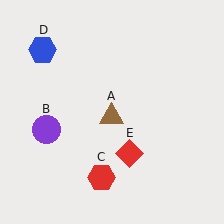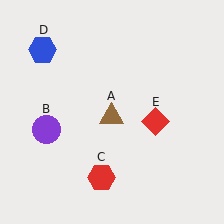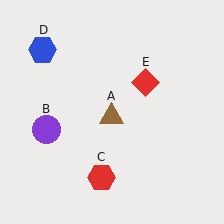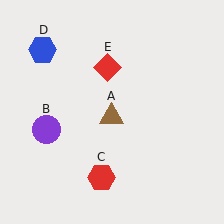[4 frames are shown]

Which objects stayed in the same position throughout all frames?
Brown triangle (object A) and purple circle (object B) and red hexagon (object C) and blue hexagon (object D) remained stationary.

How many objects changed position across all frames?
1 object changed position: red diamond (object E).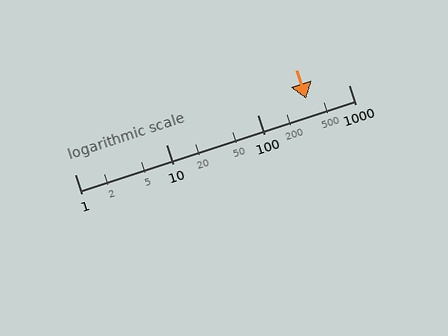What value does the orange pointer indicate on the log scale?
The pointer indicates approximately 340.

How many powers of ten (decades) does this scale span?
The scale spans 3 decades, from 1 to 1000.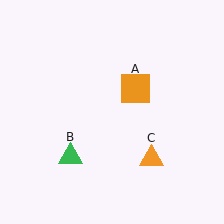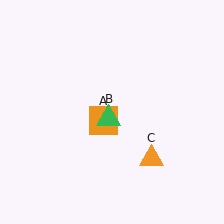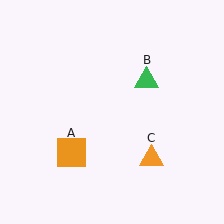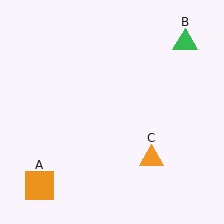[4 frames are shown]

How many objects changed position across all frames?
2 objects changed position: orange square (object A), green triangle (object B).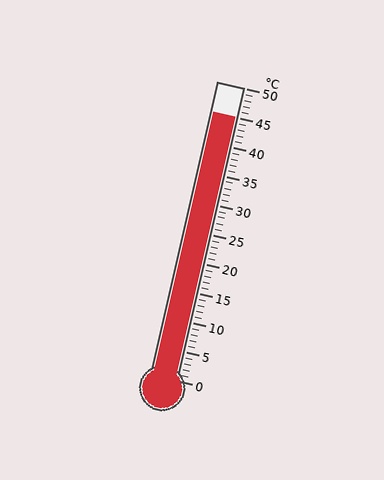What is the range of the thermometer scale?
The thermometer scale ranges from 0°C to 50°C.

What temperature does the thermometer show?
The thermometer shows approximately 45°C.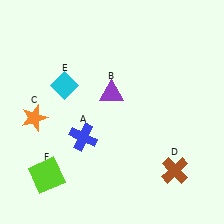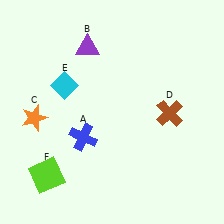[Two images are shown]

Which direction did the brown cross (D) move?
The brown cross (D) moved up.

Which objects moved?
The objects that moved are: the purple triangle (B), the brown cross (D).